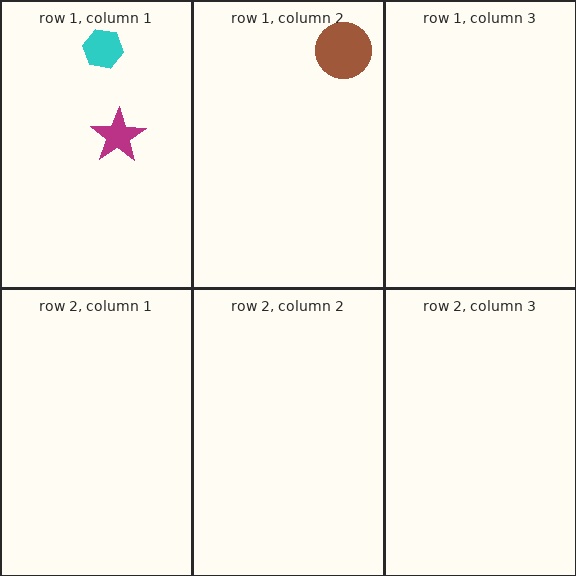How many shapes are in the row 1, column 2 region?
1.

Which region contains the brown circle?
The row 1, column 2 region.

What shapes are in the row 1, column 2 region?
The brown circle.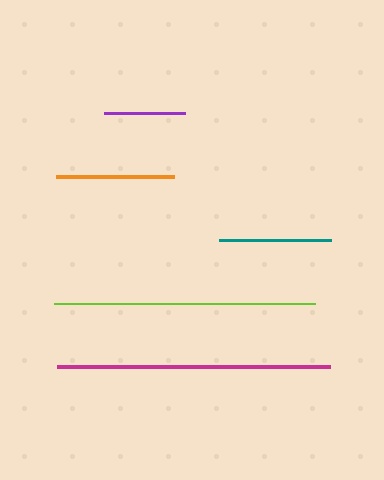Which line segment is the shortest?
The purple line is the shortest at approximately 82 pixels.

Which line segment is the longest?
The magenta line is the longest at approximately 274 pixels.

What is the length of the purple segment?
The purple segment is approximately 82 pixels long.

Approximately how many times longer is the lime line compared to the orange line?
The lime line is approximately 2.2 times the length of the orange line.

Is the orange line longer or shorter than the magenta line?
The magenta line is longer than the orange line.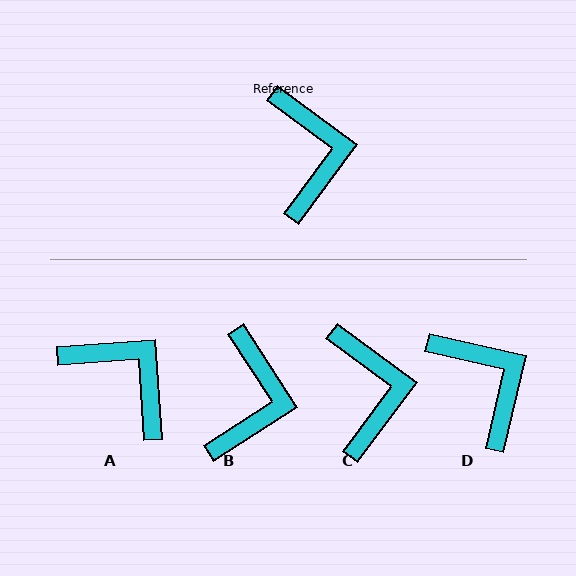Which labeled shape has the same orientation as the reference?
C.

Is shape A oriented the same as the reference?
No, it is off by about 40 degrees.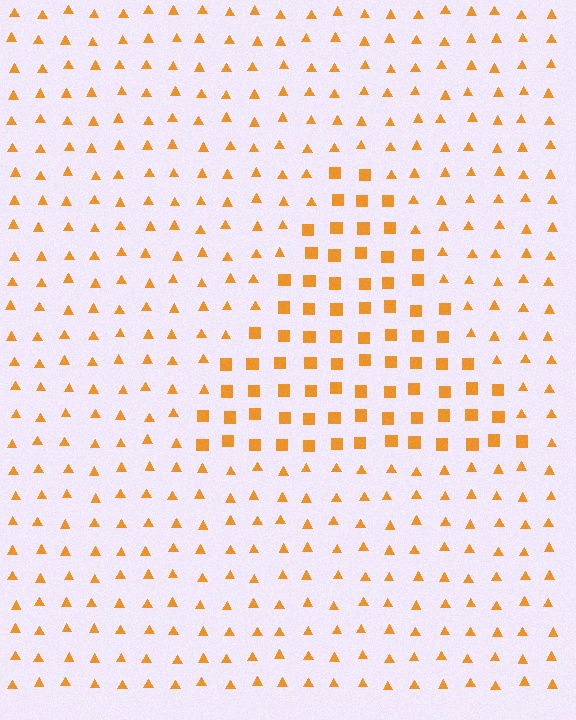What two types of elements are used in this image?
The image uses squares inside the triangle region and triangles outside it.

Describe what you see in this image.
The image is filled with small orange elements arranged in a uniform grid. A triangle-shaped region contains squares, while the surrounding area contains triangles. The boundary is defined purely by the change in element shape.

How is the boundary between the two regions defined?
The boundary is defined by a change in element shape: squares inside vs. triangles outside. All elements share the same color and spacing.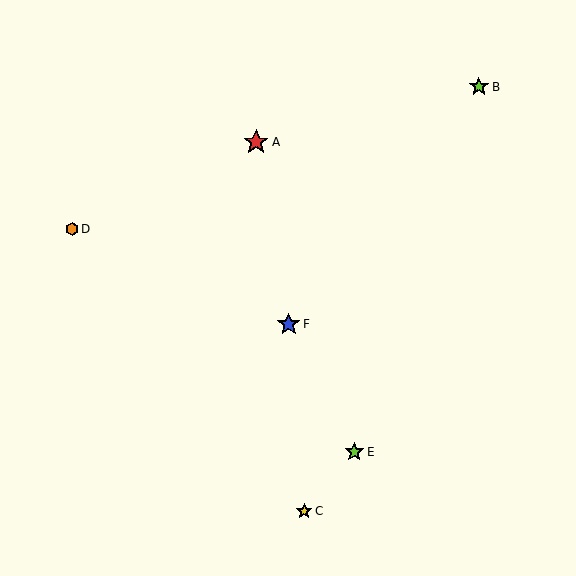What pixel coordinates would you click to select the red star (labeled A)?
Click at (256, 142) to select the red star A.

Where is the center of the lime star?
The center of the lime star is at (354, 452).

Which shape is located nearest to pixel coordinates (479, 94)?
The lime star (labeled B) at (479, 87) is nearest to that location.